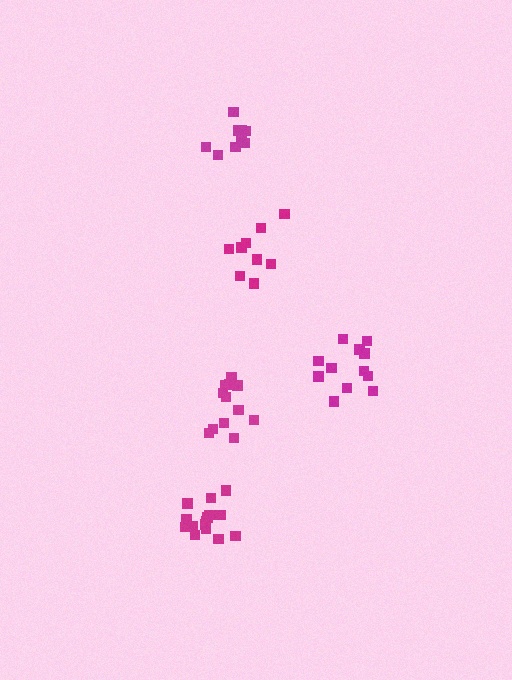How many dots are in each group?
Group 1: 9 dots, Group 2: 9 dots, Group 3: 15 dots, Group 4: 12 dots, Group 5: 12 dots (57 total).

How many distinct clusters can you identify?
There are 5 distinct clusters.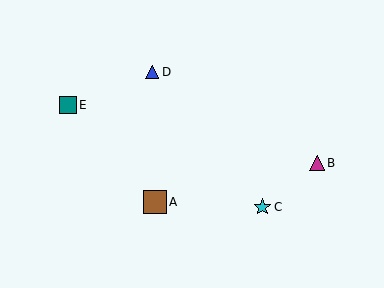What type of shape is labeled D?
Shape D is a blue triangle.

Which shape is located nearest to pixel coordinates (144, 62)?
The blue triangle (labeled D) at (152, 72) is nearest to that location.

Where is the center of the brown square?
The center of the brown square is at (155, 202).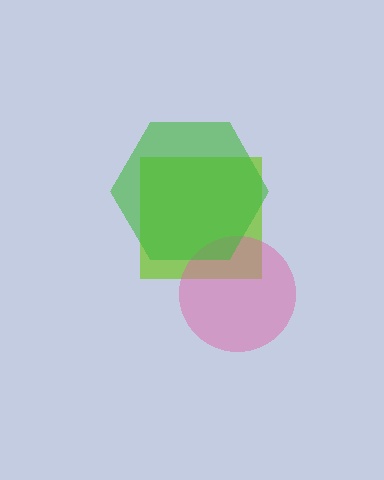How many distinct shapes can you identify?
There are 3 distinct shapes: a lime square, a pink circle, a green hexagon.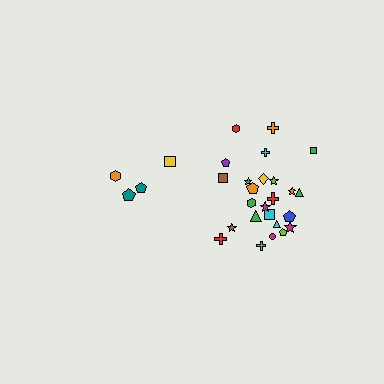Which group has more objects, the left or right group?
The right group.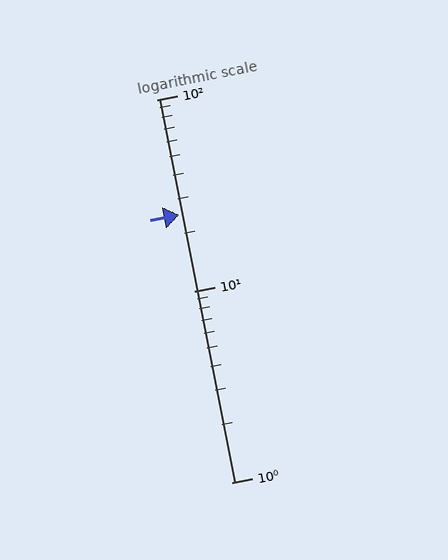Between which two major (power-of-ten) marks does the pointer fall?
The pointer is between 10 and 100.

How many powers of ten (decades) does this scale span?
The scale spans 2 decades, from 1 to 100.